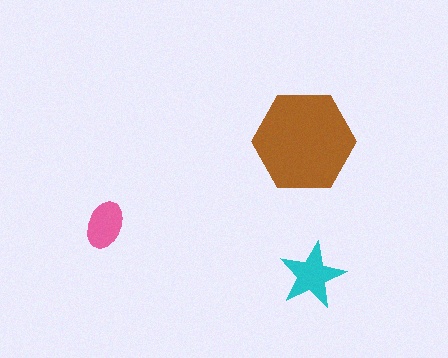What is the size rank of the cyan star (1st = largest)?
2nd.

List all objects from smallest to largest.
The pink ellipse, the cyan star, the brown hexagon.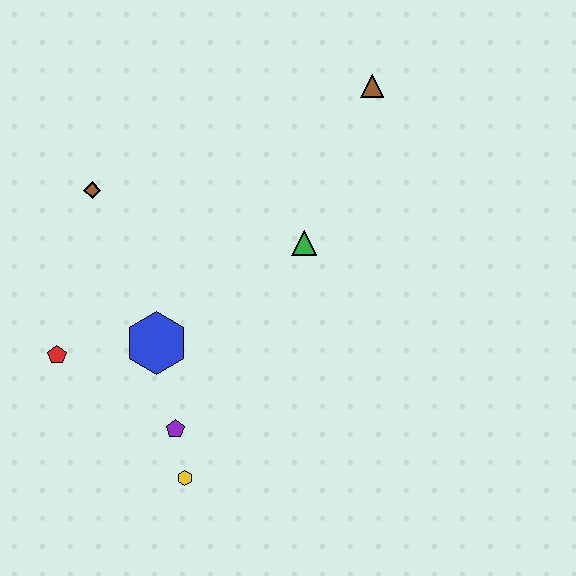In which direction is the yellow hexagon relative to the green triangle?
The yellow hexagon is below the green triangle.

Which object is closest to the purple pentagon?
The yellow hexagon is closest to the purple pentagon.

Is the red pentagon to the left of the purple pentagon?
Yes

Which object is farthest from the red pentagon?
The brown triangle is farthest from the red pentagon.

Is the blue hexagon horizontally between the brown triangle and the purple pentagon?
No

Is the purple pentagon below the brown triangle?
Yes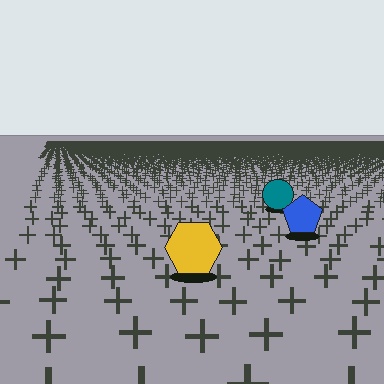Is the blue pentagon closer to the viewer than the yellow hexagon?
No. The yellow hexagon is closer — you can tell from the texture gradient: the ground texture is coarser near it.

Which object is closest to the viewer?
The yellow hexagon is closest. The texture marks near it are larger and more spread out.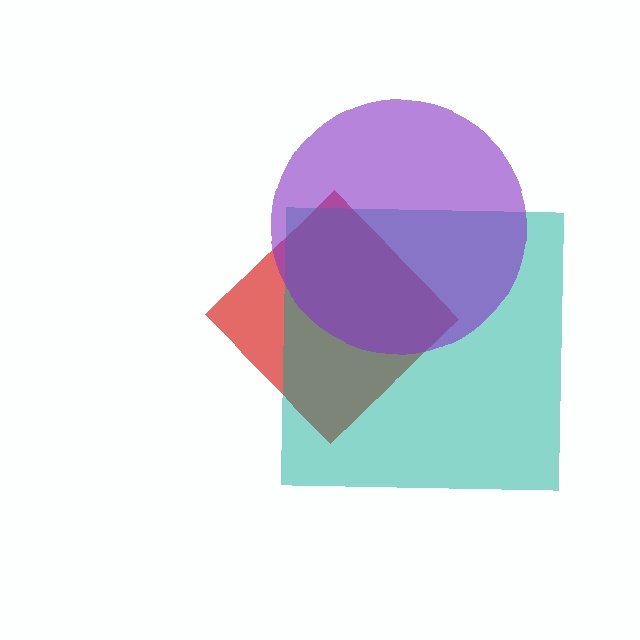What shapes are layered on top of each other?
The layered shapes are: a red diamond, a teal square, a purple circle.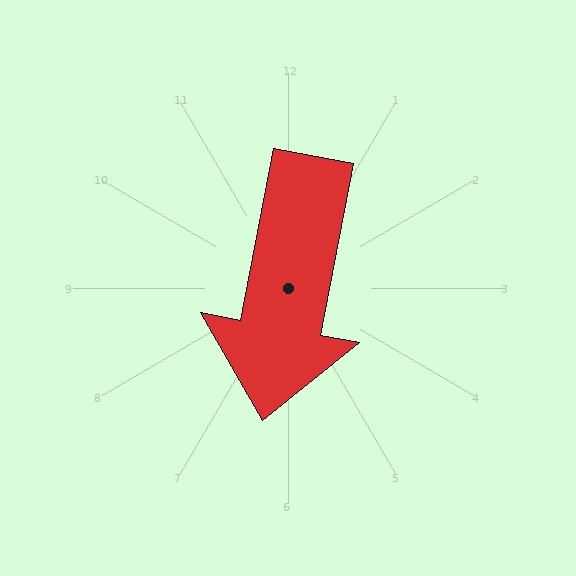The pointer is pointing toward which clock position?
Roughly 6 o'clock.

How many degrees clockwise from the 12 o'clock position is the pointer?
Approximately 191 degrees.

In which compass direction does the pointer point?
South.